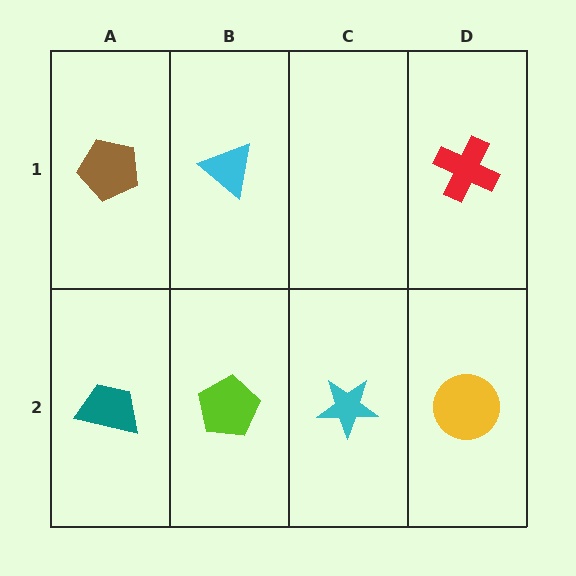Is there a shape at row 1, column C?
No, that cell is empty.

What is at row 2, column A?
A teal trapezoid.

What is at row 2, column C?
A cyan star.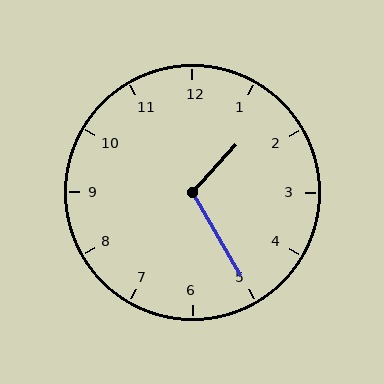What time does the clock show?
1:25.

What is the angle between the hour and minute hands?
Approximately 108 degrees.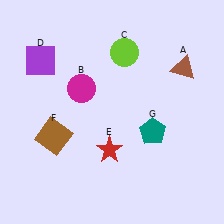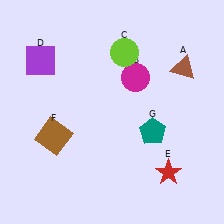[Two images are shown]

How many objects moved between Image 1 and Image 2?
2 objects moved between the two images.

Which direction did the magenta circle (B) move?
The magenta circle (B) moved right.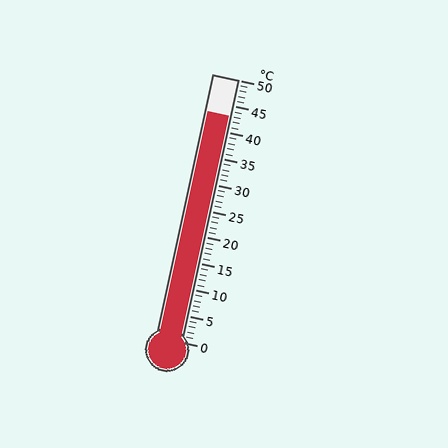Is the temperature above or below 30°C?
The temperature is above 30°C.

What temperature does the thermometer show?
The thermometer shows approximately 43°C.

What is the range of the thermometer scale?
The thermometer scale ranges from 0°C to 50°C.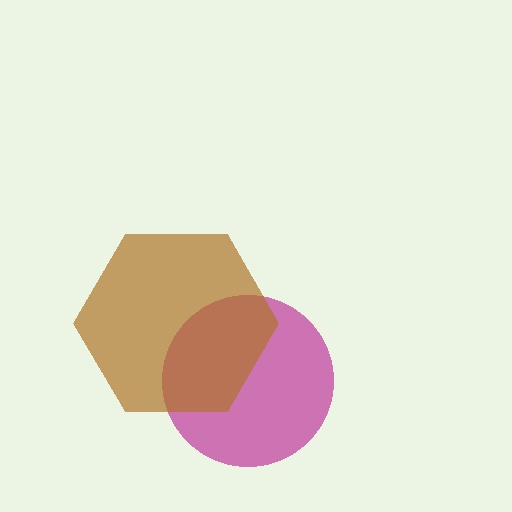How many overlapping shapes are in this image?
There are 2 overlapping shapes in the image.